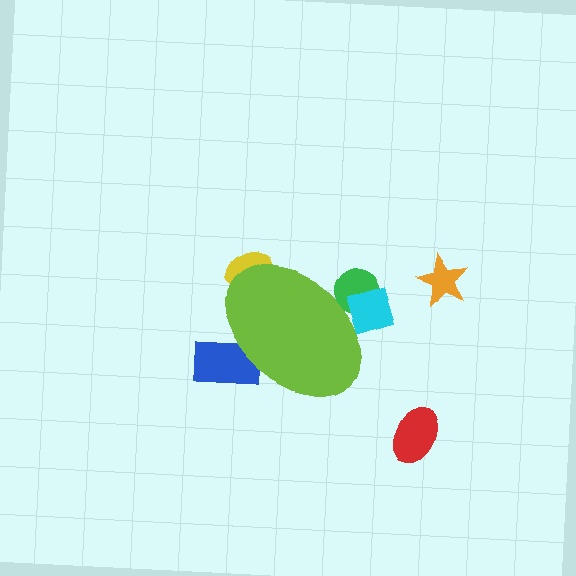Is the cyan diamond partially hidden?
Yes, the cyan diamond is partially hidden behind the lime ellipse.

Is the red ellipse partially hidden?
No, the red ellipse is fully visible.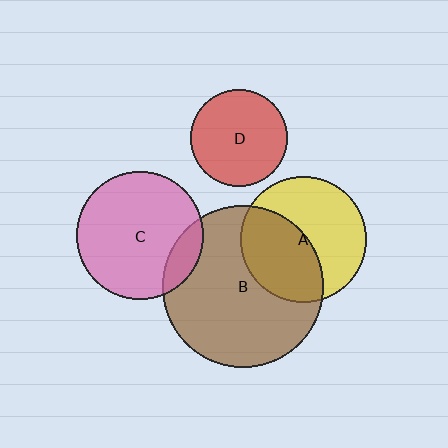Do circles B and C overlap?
Yes.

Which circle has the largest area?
Circle B (brown).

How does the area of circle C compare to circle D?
Approximately 1.7 times.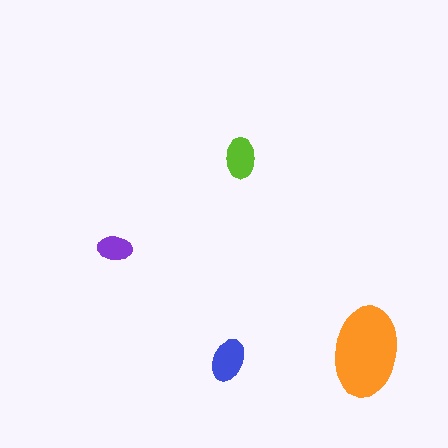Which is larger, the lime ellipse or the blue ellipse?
The blue one.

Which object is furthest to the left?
The purple ellipse is leftmost.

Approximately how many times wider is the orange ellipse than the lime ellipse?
About 2 times wider.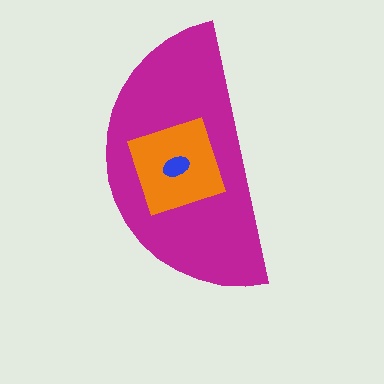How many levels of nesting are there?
3.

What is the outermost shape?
The magenta semicircle.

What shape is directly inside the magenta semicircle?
The orange diamond.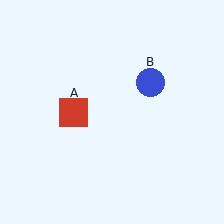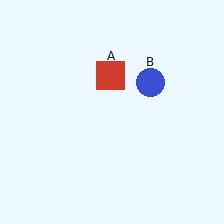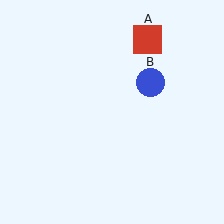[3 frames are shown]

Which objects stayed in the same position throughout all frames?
Blue circle (object B) remained stationary.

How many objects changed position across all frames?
1 object changed position: red square (object A).